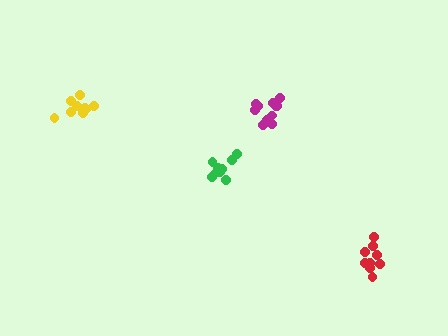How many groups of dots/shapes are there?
There are 4 groups.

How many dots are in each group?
Group 1: 9 dots, Group 2: 10 dots, Group 3: 9 dots, Group 4: 11 dots (39 total).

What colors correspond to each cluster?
The clusters are colored: green, yellow, red, magenta.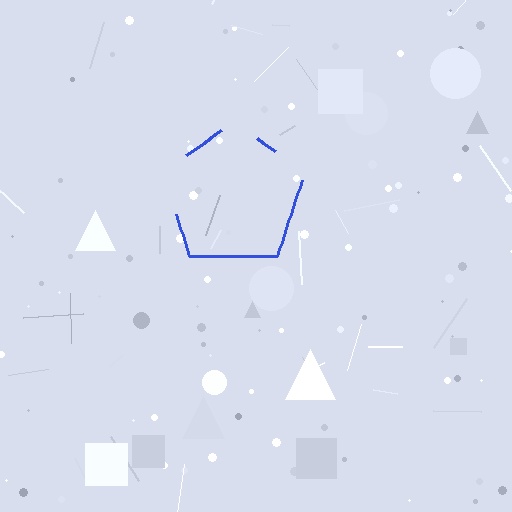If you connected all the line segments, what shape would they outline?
They would outline a pentagon.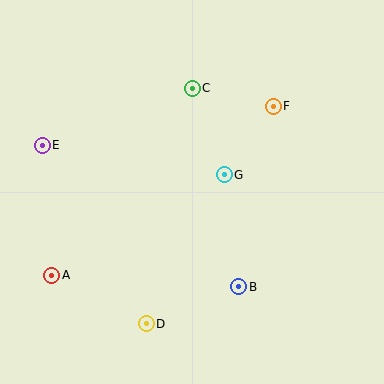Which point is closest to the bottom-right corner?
Point B is closest to the bottom-right corner.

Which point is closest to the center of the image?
Point G at (224, 175) is closest to the center.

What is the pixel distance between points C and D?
The distance between C and D is 240 pixels.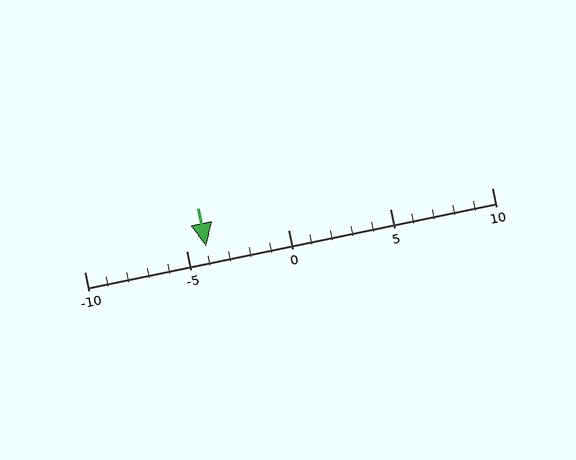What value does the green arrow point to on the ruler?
The green arrow points to approximately -4.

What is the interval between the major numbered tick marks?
The major tick marks are spaced 5 units apart.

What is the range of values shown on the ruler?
The ruler shows values from -10 to 10.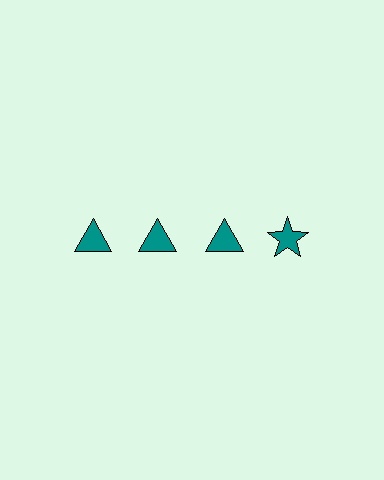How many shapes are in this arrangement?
There are 4 shapes arranged in a grid pattern.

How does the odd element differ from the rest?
It has a different shape: star instead of triangle.